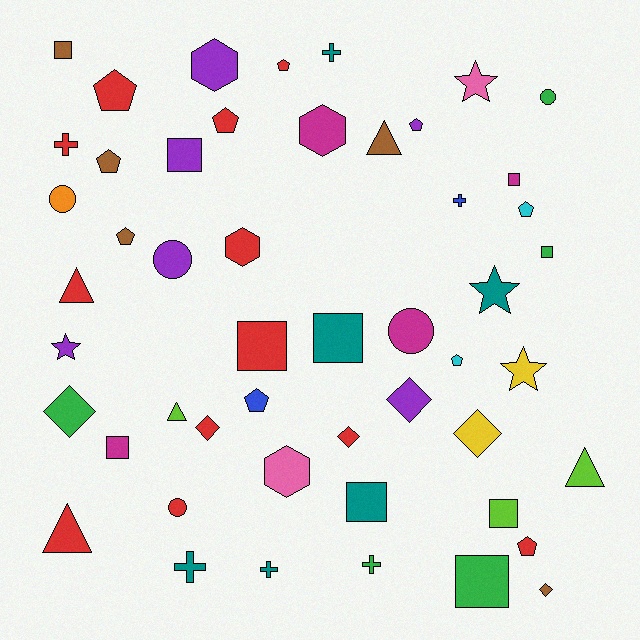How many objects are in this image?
There are 50 objects.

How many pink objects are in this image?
There are 2 pink objects.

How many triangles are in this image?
There are 5 triangles.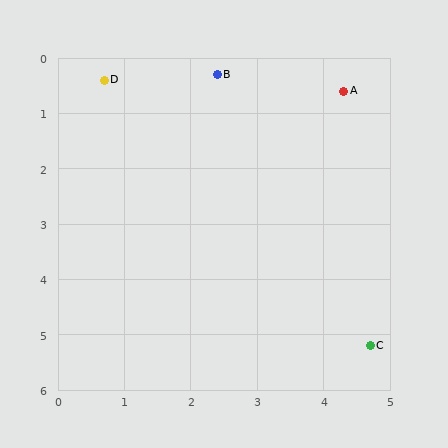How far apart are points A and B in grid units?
Points A and B are about 1.9 grid units apart.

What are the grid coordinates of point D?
Point D is at approximately (0.7, 0.4).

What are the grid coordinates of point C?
Point C is at approximately (4.7, 5.2).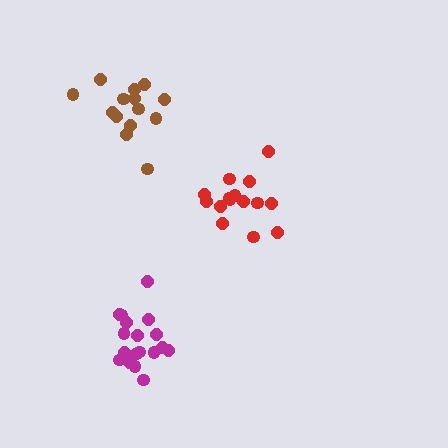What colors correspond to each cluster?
The clusters are colored: magenta, red, brown.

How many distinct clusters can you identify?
There are 3 distinct clusters.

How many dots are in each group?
Group 1: 19 dots, Group 2: 15 dots, Group 3: 14 dots (48 total).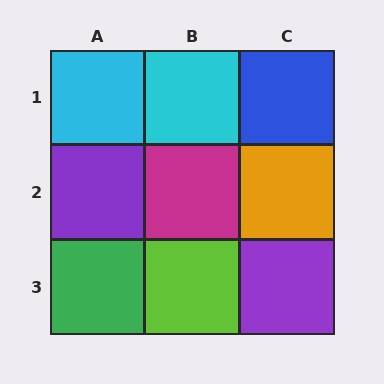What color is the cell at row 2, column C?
Orange.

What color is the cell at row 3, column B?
Lime.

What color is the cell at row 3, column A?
Green.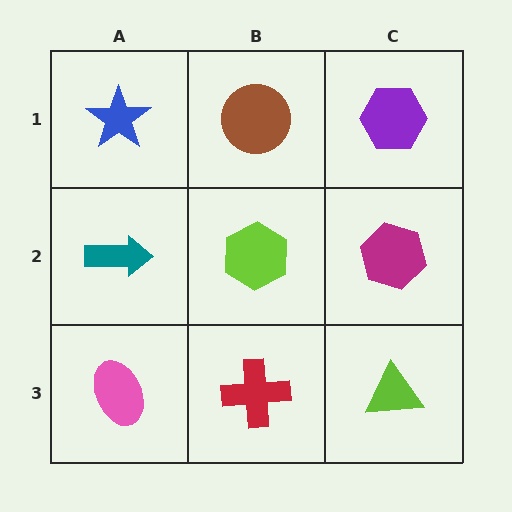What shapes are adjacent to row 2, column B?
A brown circle (row 1, column B), a red cross (row 3, column B), a teal arrow (row 2, column A), a magenta hexagon (row 2, column C).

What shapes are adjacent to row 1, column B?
A lime hexagon (row 2, column B), a blue star (row 1, column A), a purple hexagon (row 1, column C).